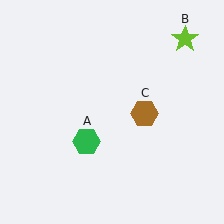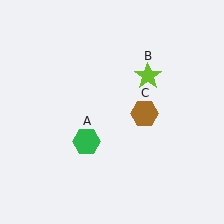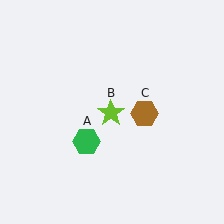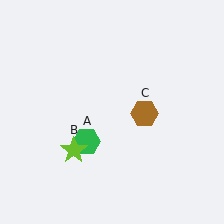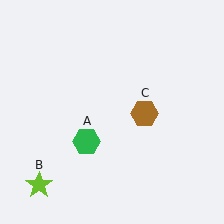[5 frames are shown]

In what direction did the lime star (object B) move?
The lime star (object B) moved down and to the left.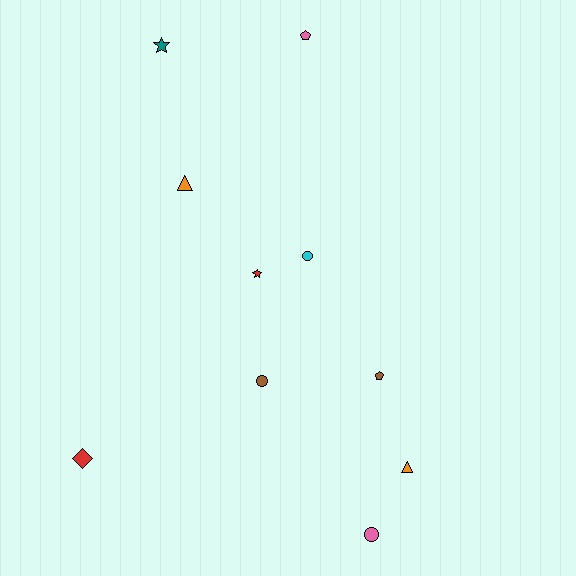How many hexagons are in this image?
There are no hexagons.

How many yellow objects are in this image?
There are no yellow objects.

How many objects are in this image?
There are 10 objects.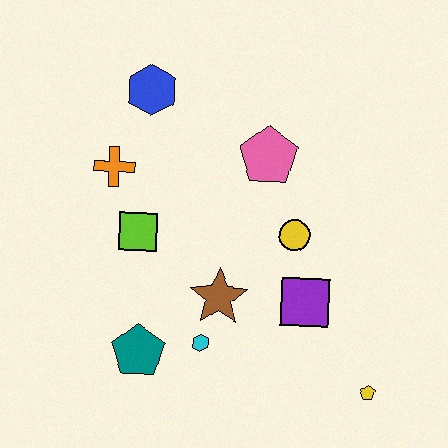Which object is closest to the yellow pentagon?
The purple square is closest to the yellow pentagon.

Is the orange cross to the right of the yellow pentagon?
No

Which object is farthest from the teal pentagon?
The blue hexagon is farthest from the teal pentagon.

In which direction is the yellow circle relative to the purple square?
The yellow circle is above the purple square.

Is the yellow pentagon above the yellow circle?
No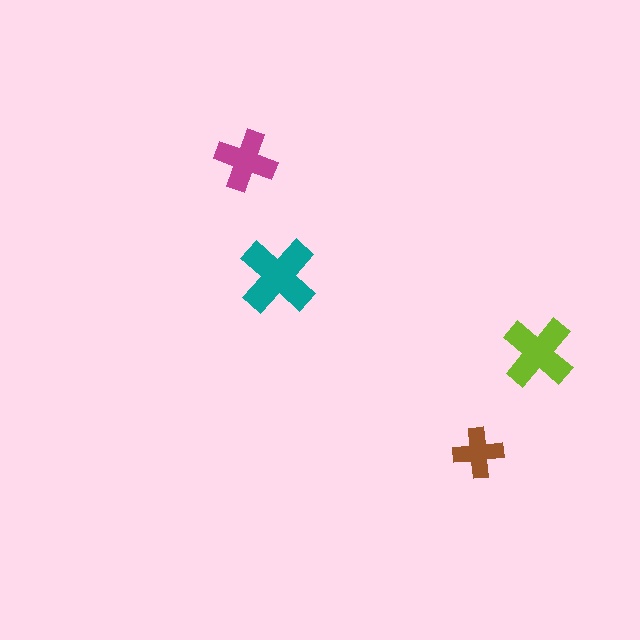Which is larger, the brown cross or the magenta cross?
The magenta one.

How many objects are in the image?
There are 4 objects in the image.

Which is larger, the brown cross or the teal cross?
The teal one.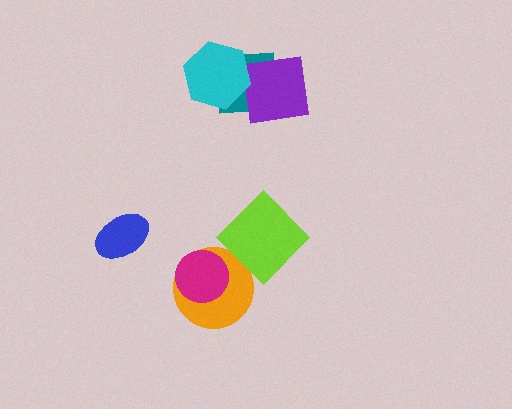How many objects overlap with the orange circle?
2 objects overlap with the orange circle.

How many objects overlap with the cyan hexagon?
1 object overlaps with the cyan hexagon.